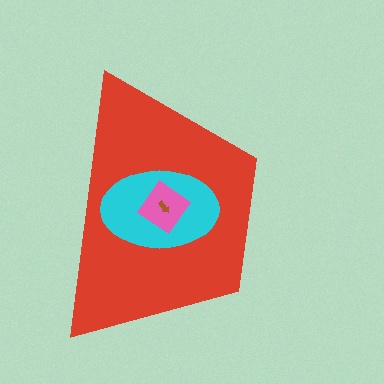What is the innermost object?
The brown arrow.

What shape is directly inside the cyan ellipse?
The pink diamond.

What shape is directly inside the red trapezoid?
The cyan ellipse.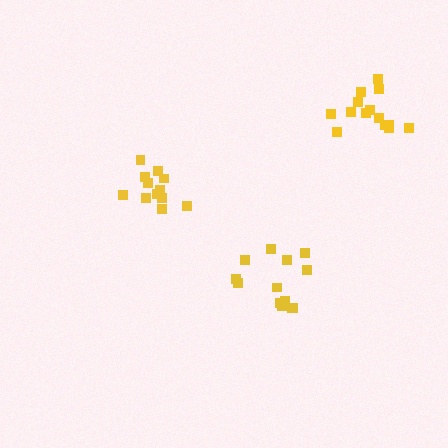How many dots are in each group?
Group 1: 12 dots, Group 2: 13 dots, Group 3: 14 dots (39 total).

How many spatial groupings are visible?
There are 3 spatial groupings.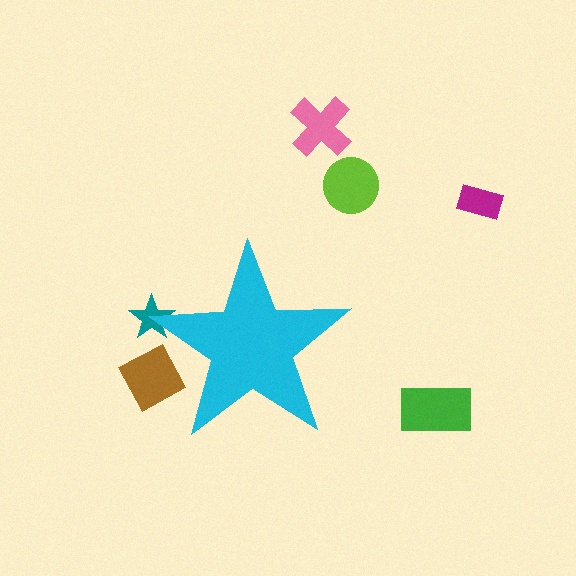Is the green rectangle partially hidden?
No, the green rectangle is fully visible.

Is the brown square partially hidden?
Yes, the brown square is partially hidden behind the cyan star.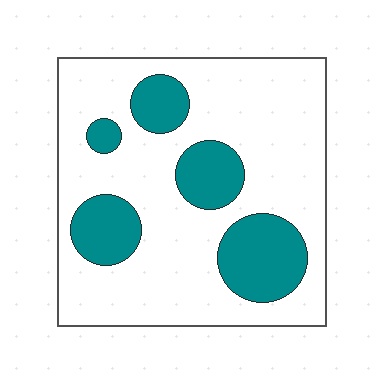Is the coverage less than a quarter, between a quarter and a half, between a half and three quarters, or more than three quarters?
Less than a quarter.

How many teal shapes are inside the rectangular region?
5.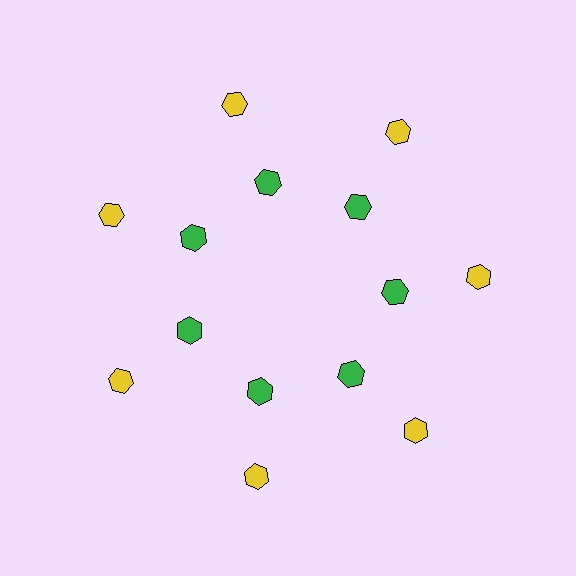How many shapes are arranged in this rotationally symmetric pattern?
There are 14 shapes, arranged in 7 groups of 2.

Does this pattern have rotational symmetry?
Yes, this pattern has 7-fold rotational symmetry. It looks the same after rotating 51 degrees around the center.